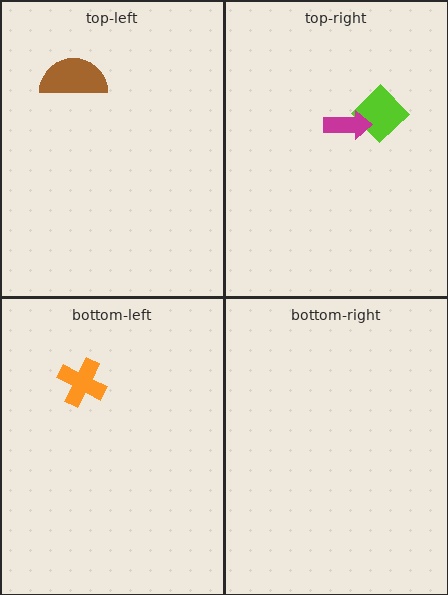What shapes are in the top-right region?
The lime diamond, the magenta arrow.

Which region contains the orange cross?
The bottom-left region.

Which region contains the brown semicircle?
The top-left region.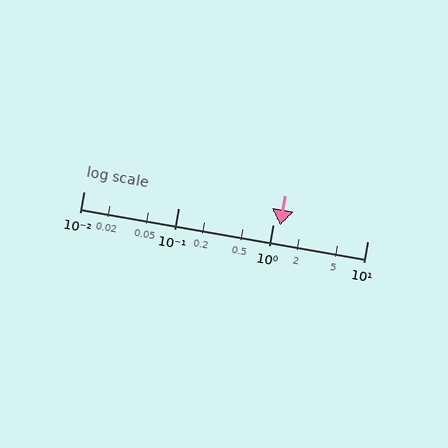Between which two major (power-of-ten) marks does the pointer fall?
The pointer is between 1 and 10.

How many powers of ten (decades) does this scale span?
The scale spans 3 decades, from 0.01 to 10.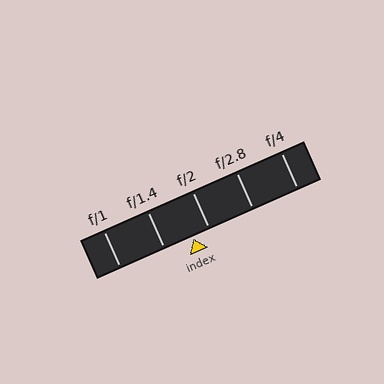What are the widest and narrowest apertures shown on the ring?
The widest aperture shown is f/1 and the narrowest is f/4.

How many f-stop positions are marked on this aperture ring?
There are 5 f-stop positions marked.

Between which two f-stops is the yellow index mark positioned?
The index mark is between f/1.4 and f/2.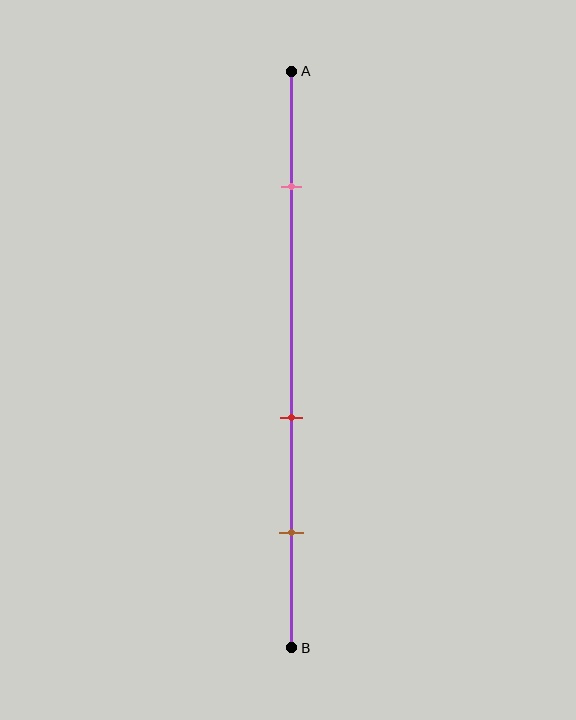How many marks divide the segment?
There are 3 marks dividing the segment.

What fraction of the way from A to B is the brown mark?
The brown mark is approximately 80% (0.8) of the way from A to B.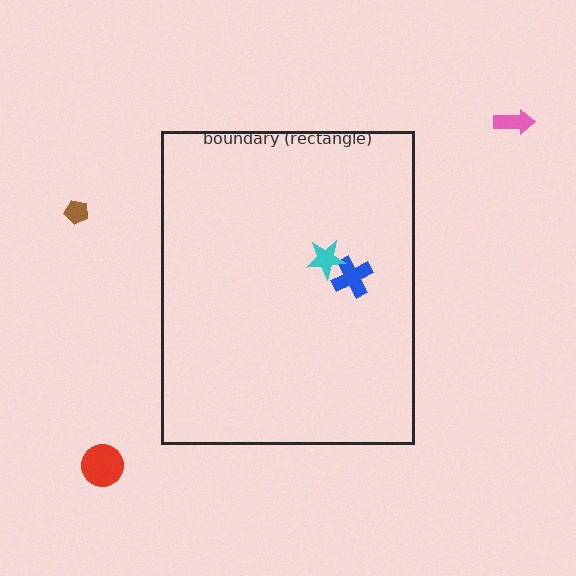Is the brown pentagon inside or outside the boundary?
Outside.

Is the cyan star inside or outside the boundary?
Inside.